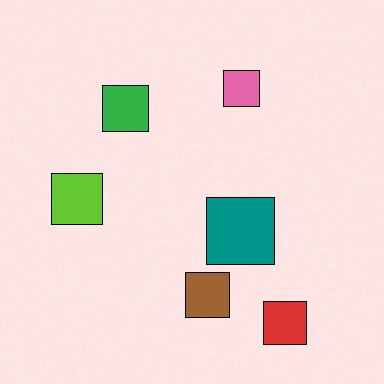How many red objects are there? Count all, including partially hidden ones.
There is 1 red object.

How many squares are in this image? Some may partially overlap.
There are 6 squares.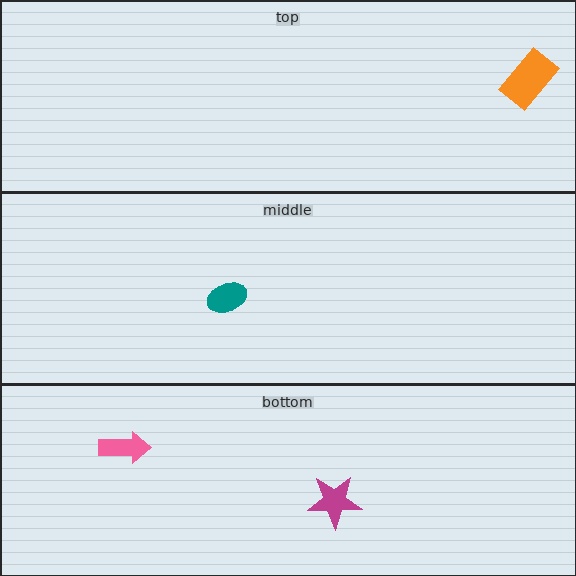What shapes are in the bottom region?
The pink arrow, the magenta star.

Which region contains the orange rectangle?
The top region.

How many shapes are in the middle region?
1.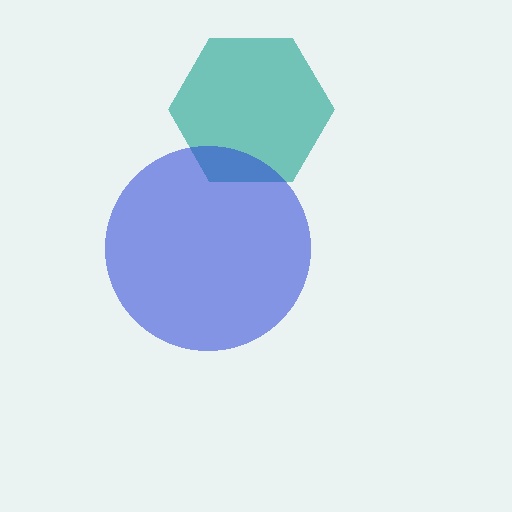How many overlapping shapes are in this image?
There are 2 overlapping shapes in the image.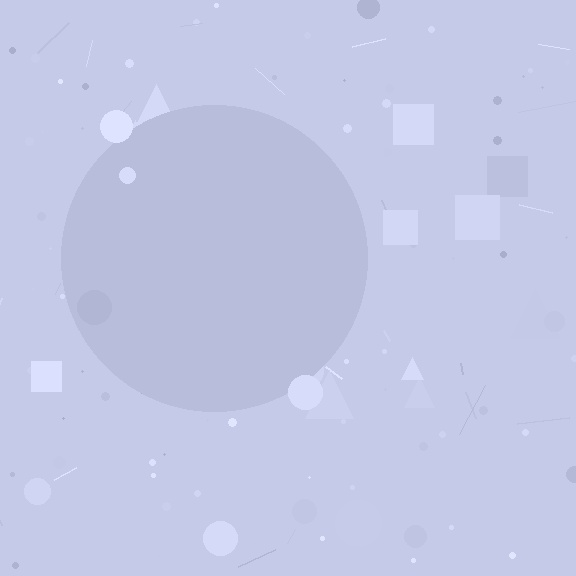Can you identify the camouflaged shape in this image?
The camouflaged shape is a circle.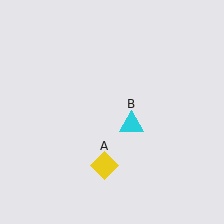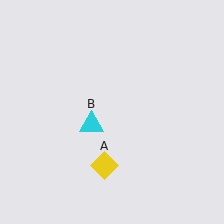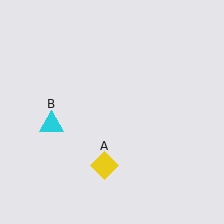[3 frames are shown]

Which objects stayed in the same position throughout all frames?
Yellow diamond (object A) remained stationary.